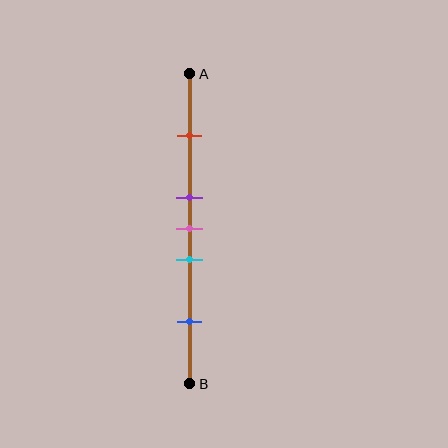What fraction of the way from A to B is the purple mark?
The purple mark is approximately 40% (0.4) of the way from A to B.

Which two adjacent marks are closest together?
The purple and pink marks are the closest adjacent pair.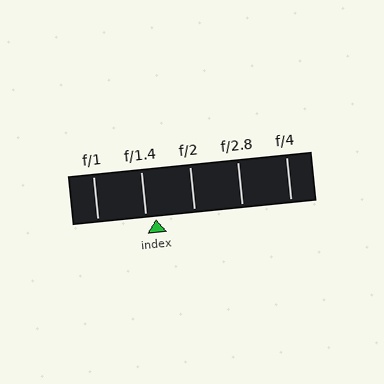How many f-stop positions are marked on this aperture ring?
There are 5 f-stop positions marked.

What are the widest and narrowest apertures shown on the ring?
The widest aperture shown is f/1 and the narrowest is f/4.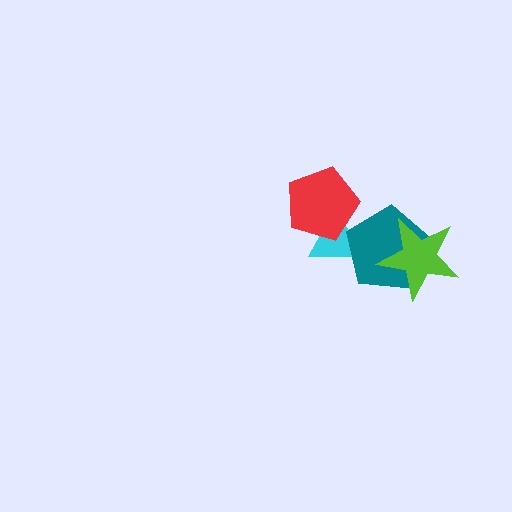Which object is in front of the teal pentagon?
The lime star is in front of the teal pentagon.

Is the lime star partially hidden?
No, no other shape covers it.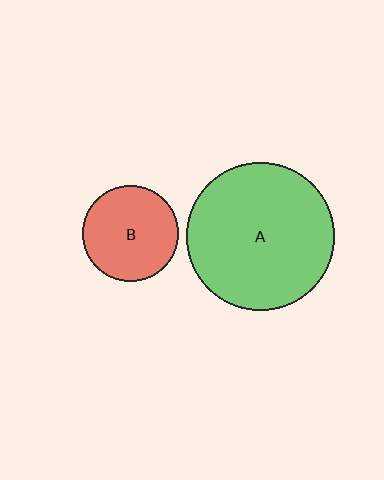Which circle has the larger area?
Circle A (green).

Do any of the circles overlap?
No, none of the circles overlap.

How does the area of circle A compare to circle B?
Approximately 2.4 times.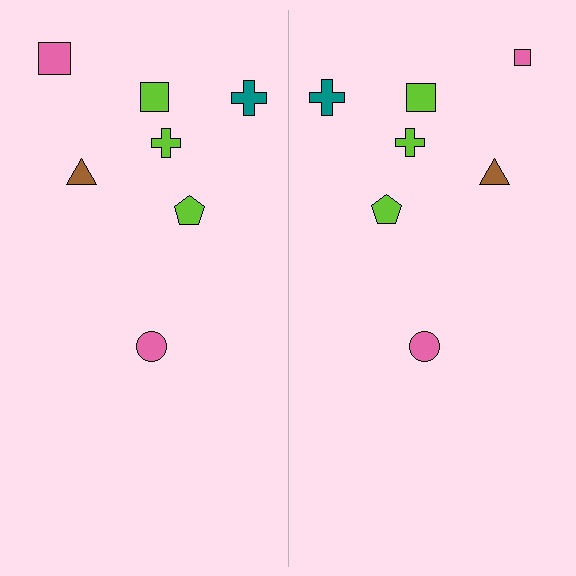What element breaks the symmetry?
The pink square on the right side has a different size than its mirror counterpart.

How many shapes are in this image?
There are 14 shapes in this image.